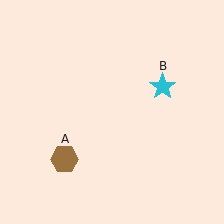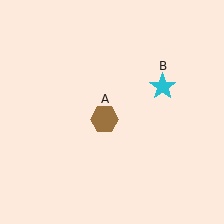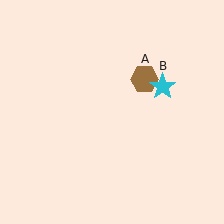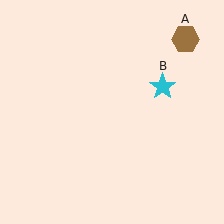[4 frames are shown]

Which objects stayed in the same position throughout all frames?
Cyan star (object B) remained stationary.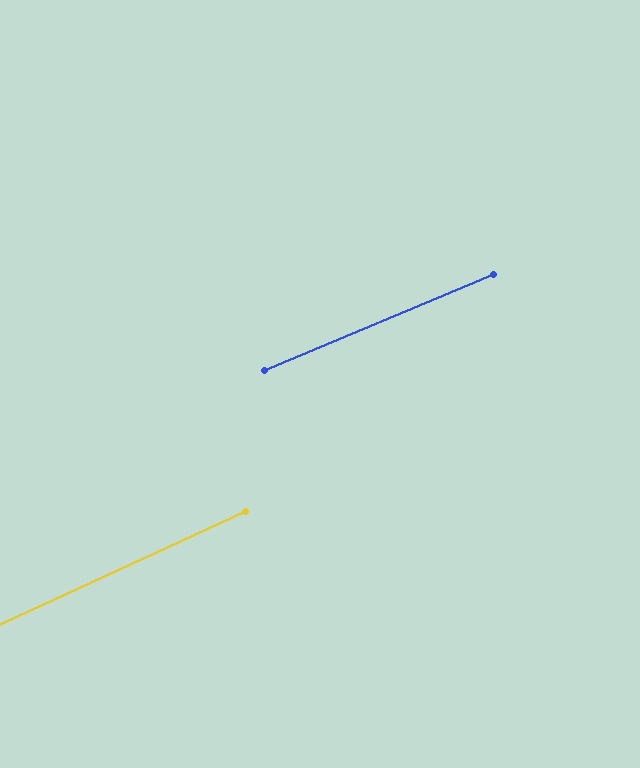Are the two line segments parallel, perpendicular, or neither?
Parallel — their directions differ by only 1.8°.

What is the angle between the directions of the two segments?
Approximately 2 degrees.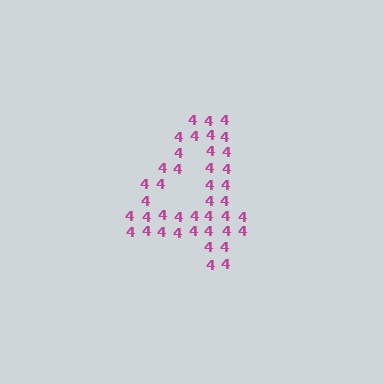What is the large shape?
The large shape is the digit 4.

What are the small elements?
The small elements are digit 4's.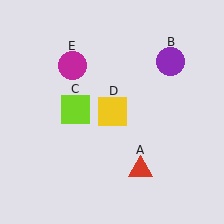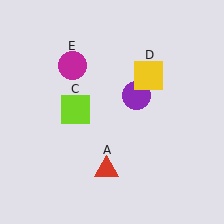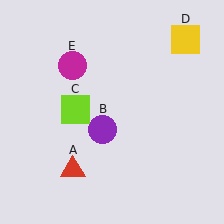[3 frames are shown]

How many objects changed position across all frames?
3 objects changed position: red triangle (object A), purple circle (object B), yellow square (object D).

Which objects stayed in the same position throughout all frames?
Lime square (object C) and magenta circle (object E) remained stationary.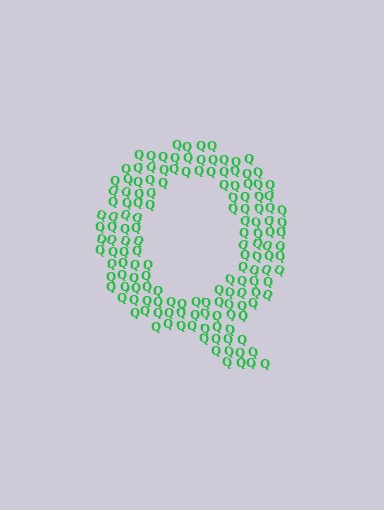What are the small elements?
The small elements are letter Q's.